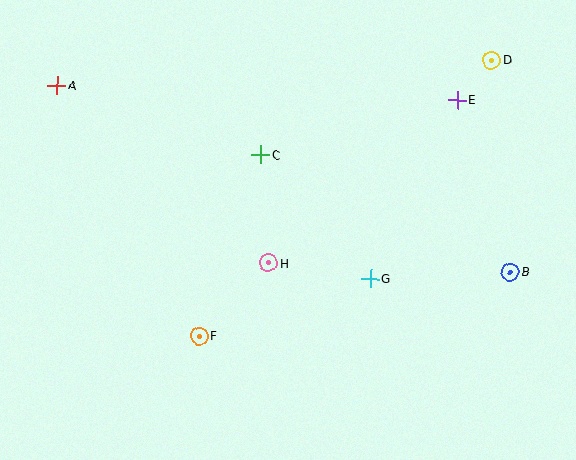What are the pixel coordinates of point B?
Point B is at (510, 272).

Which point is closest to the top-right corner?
Point D is closest to the top-right corner.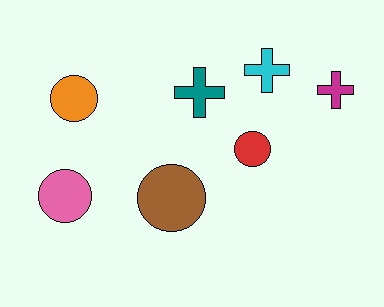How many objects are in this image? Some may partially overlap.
There are 7 objects.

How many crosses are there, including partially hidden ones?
There are 3 crosses.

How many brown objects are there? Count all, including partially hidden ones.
There is 1 brown object.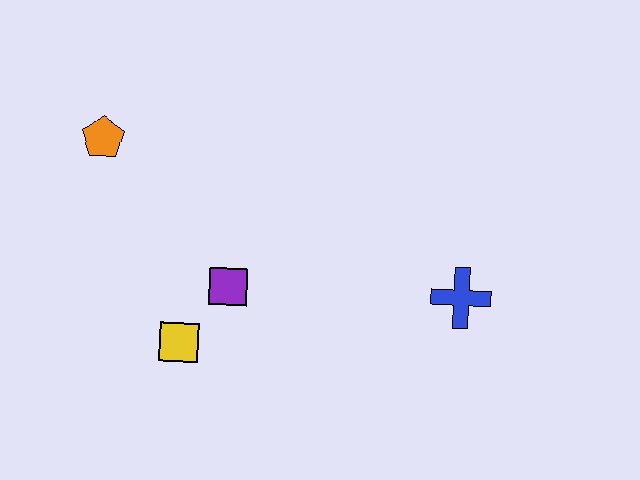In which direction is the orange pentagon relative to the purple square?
The orange pentagon is above the purple square.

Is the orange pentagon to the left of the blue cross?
Yes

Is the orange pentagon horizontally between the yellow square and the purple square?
No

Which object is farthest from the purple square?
The blue cross is farthest from the purple square.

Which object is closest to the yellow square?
The purple square is closest to the yellow square.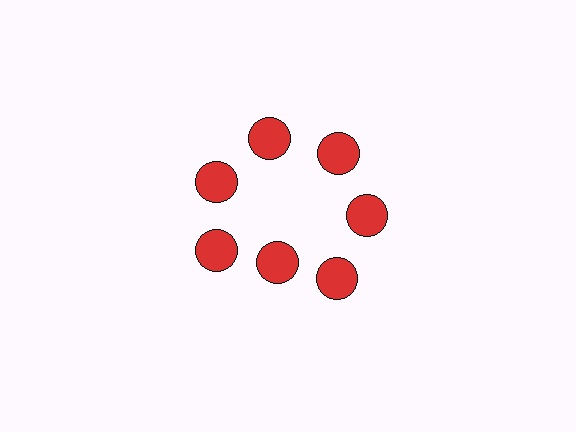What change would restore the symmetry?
The symmetry would be restored by moving it outward, back onto the ring so that all 7 circles sit at equal angles and equal distance from the center.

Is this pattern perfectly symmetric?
No. The 7 red circles are arranged in a ring, but one element near the 6 o'clock position is pulled inward toward the center, breaking the 7-fold rotational symmetry.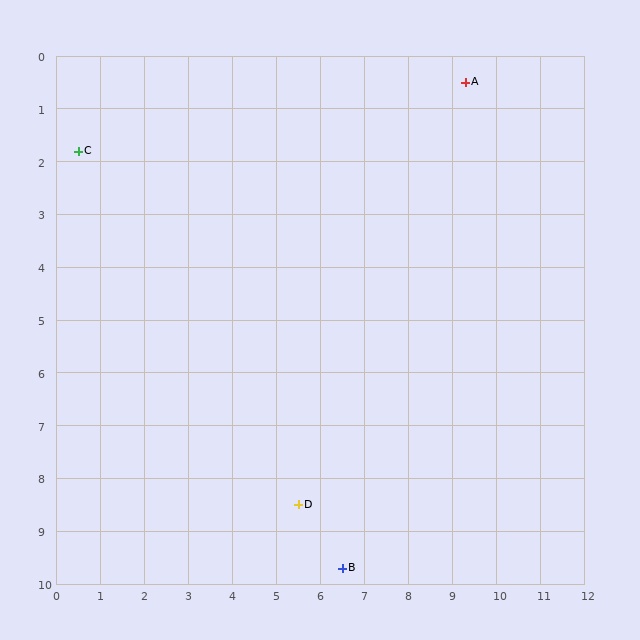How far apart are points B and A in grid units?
Points B and A are about 9.6 grid units apart.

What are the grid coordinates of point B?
Point B is at approximately (6.5, 9.7).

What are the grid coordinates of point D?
Point D is at approximately (5.5, 8.5).